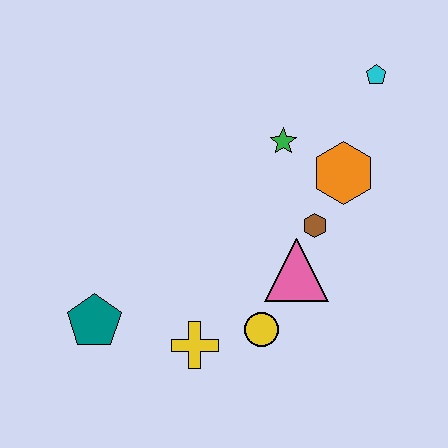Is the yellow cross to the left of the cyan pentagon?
Yes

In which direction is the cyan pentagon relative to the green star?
The cyan pentagon is to the right of the green star.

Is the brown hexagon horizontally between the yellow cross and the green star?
No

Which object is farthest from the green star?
The teal pentagon is farthest from the green star.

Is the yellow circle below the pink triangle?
Yes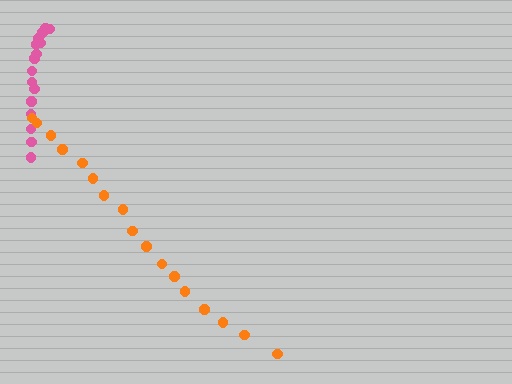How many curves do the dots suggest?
There are 2 distinct paths.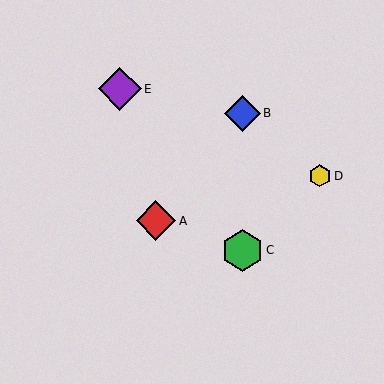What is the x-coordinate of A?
Object A is at x≈156.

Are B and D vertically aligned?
No, B is at x≈242 and D is at x≈320.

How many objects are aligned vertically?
2 objects (B, C) are aligned vertically.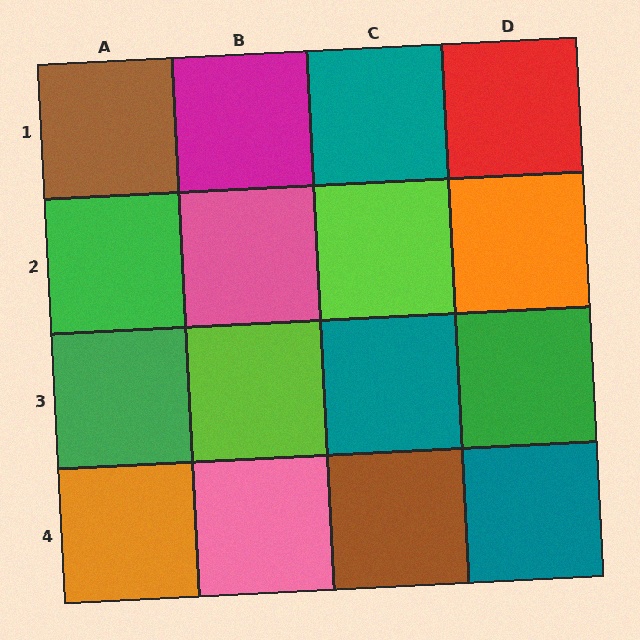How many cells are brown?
2 cells are brown.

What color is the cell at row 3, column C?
Teal.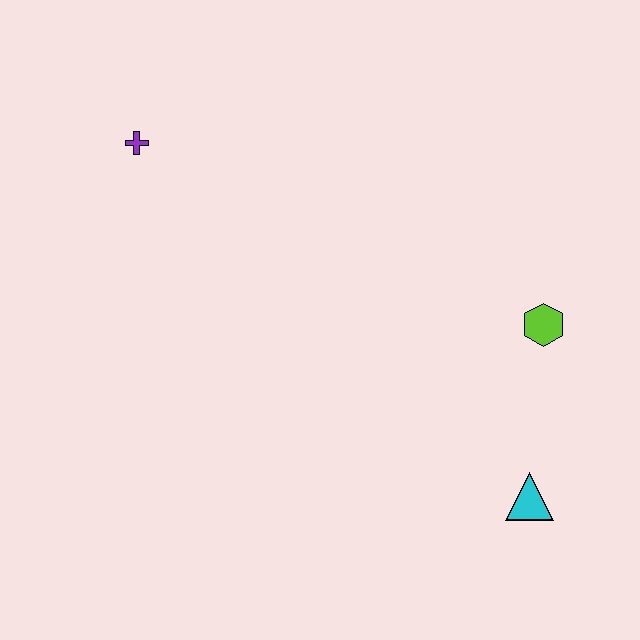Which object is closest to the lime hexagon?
The cyan triangle is closest to the lime hexagon.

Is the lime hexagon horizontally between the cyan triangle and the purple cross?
No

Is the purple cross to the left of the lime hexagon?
Yes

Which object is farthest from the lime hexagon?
The purple cross is farthest from the lime hexagon.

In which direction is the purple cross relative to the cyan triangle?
The purple cross is to the left of the cyan triangle.